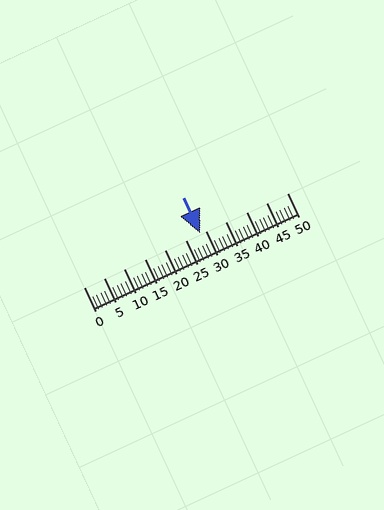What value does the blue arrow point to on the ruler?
The blue arrow points to approximately 29.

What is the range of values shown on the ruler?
The ruler shows values from 0 to 50.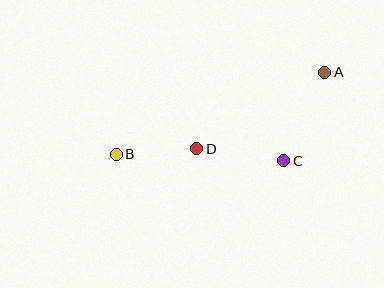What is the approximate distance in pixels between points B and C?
The distance between B and C is approximately 168 pixels.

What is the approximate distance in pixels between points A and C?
The distance between A and C is approximately 98 pixels.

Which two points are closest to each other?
Points B and D are closest to each other.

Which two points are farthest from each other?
Points A and B are farthest from each other.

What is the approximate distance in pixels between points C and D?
The distance between C and D is approximately 88 pixels.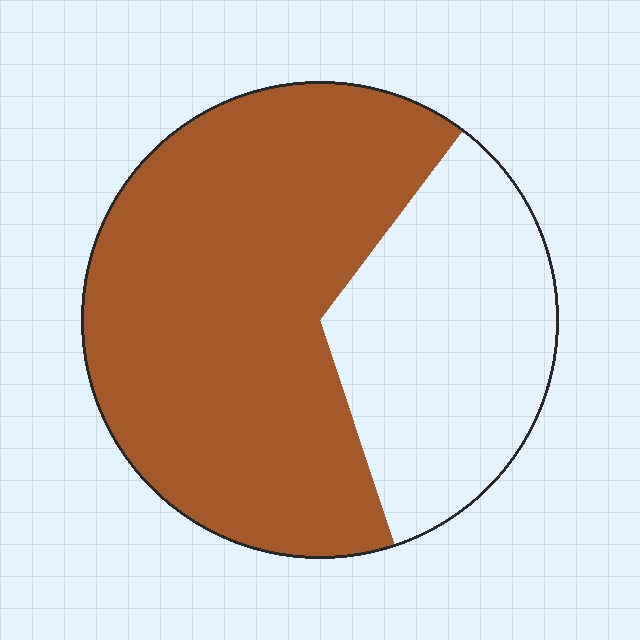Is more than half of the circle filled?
Yes.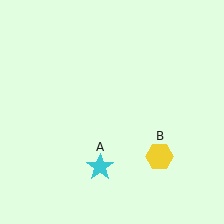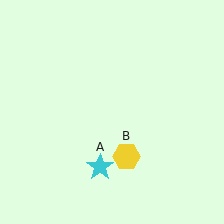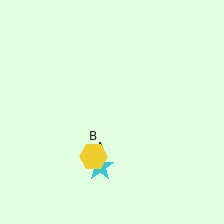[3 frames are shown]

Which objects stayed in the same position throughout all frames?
Cyan star (object A) remained stationary.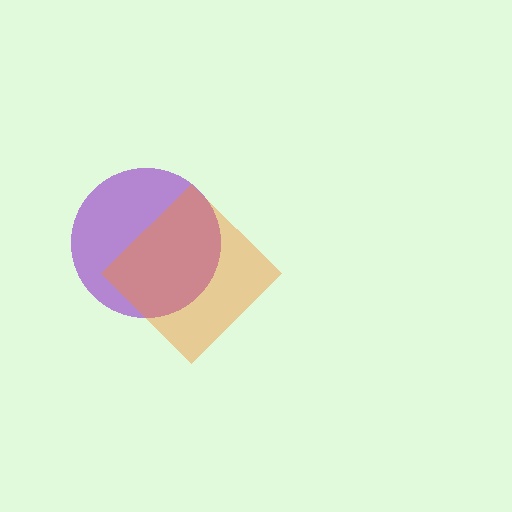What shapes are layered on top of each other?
The layered shapes are: a purple circle, an orange diamond.